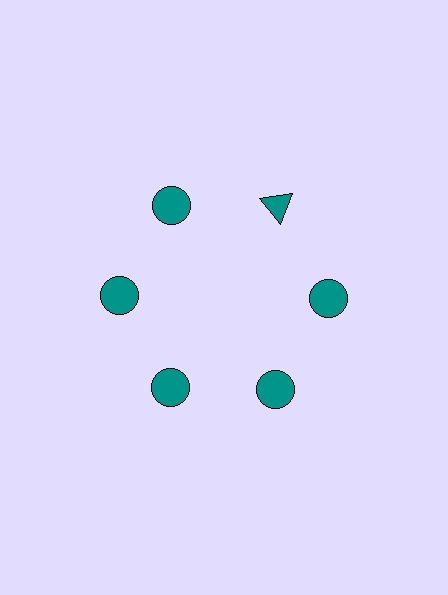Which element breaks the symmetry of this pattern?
The teal triangle at roughly the 1 o'clock position breaks the symmetry. All other shapes are teal circles.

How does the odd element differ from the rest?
It has a different shape: triangle instead of circle.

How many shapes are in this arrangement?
There are 6 shapes arranged in a ring pattern.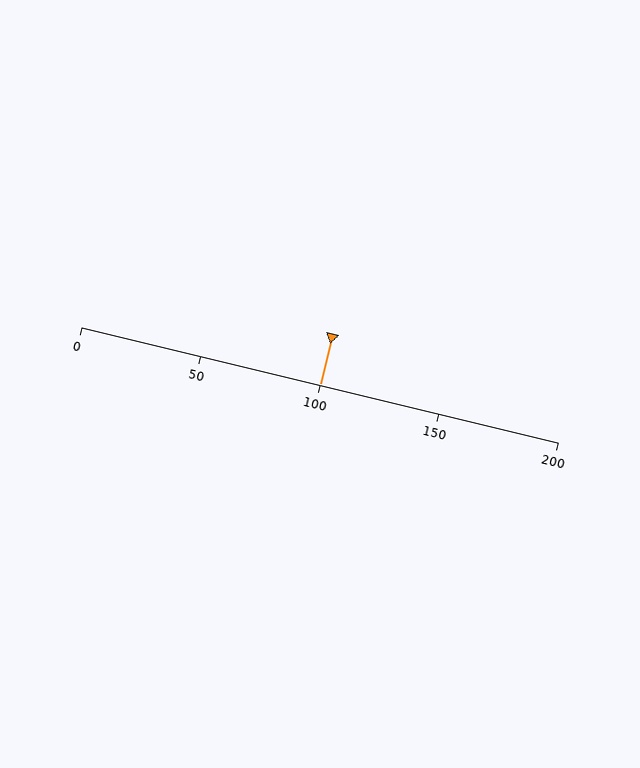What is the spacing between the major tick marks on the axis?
The major ticks are spaced 50 apart.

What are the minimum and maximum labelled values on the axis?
The axis runs from 0 to 200.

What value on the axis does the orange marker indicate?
The marker indicates approximately 100.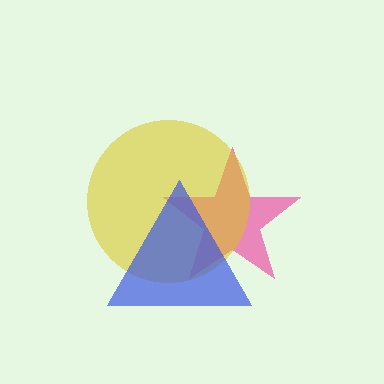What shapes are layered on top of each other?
The layered shapes are: a pink star, a yellow circle, a blue triangle.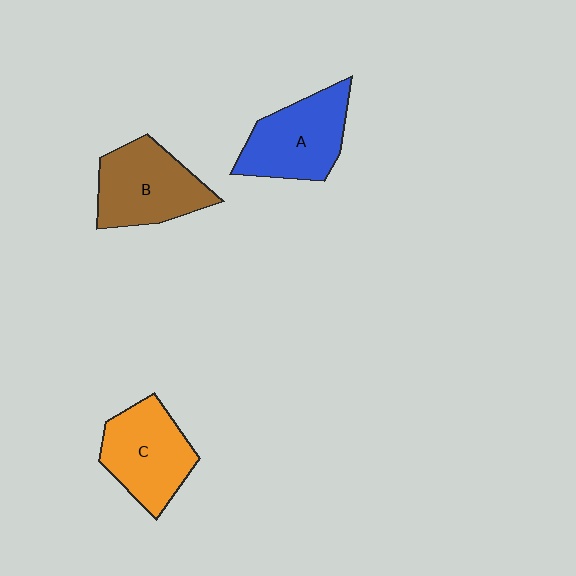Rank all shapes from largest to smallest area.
From largest to smallest: B (brown), A (blue), C (orange).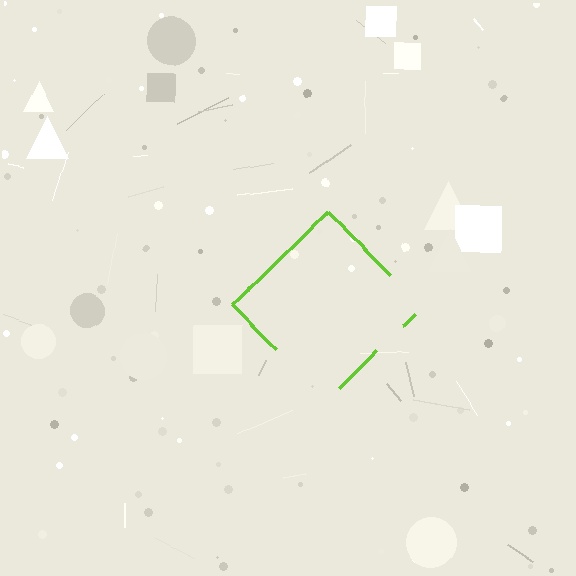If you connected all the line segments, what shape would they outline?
They would outline a diamond.